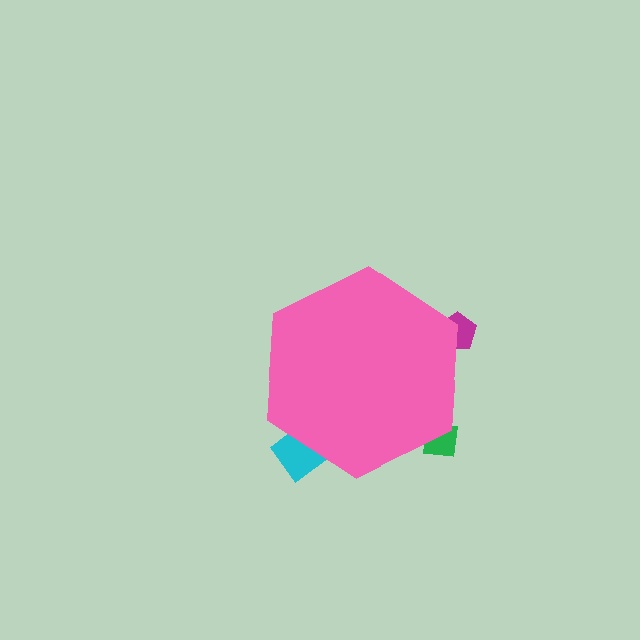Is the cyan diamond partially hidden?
Yes, the cyan diamond is partially hidden behind the pink hexagon.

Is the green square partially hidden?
Yes, the green square is partially hidden behind the pink hexagon.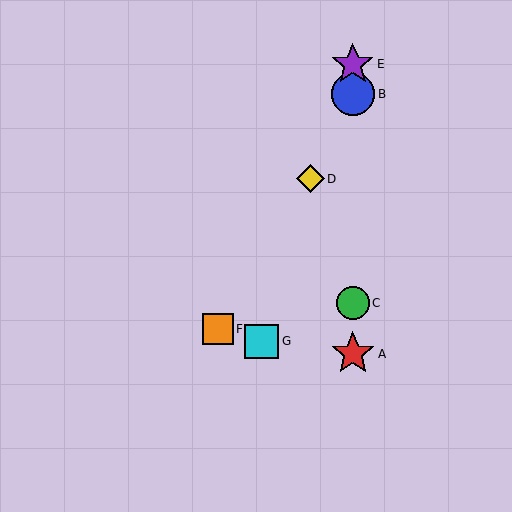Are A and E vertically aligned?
Yes, both are at x≈353.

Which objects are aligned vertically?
Objects A, B, C, E are aligned vertically.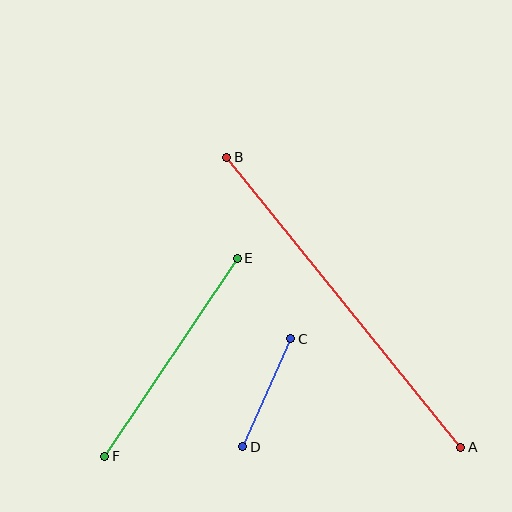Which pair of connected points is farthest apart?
Points A and B are farthest apart.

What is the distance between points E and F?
The distance is approximately 238 pixels.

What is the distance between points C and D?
The distance is approximately 118 pixels.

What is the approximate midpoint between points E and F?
The midpoint is at approximately (171, 357) pixels.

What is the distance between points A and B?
The distance is approximately 373 pixels.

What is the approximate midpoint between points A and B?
The midpoint is at approximately (344, 302) pixels.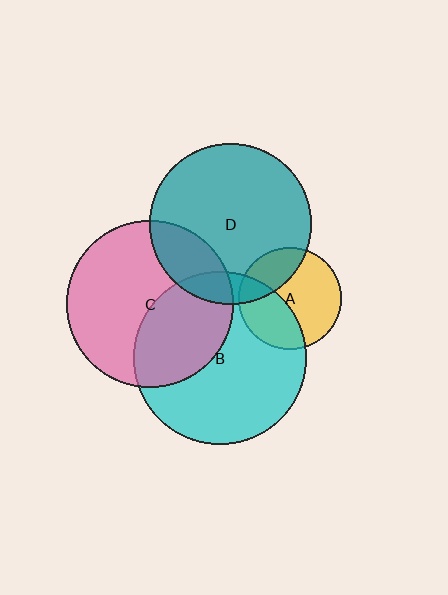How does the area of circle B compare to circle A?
Approximately 2.9 times.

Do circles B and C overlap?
Yes.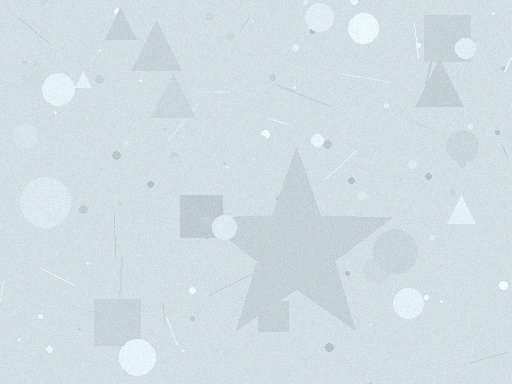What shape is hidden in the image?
A star is hidden in the image.